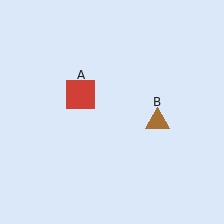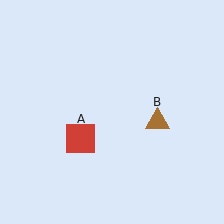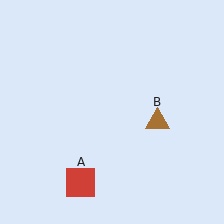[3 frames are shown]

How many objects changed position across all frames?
1 object changed position: red square (object A).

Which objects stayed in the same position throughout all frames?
Brown triangle (object B) remained stationary.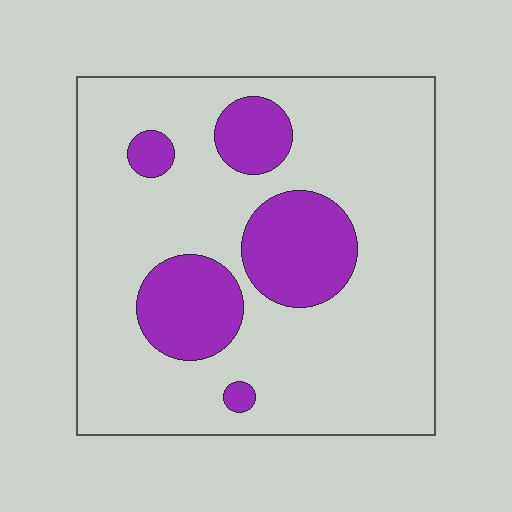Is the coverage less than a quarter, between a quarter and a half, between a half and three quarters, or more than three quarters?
Less than a quarter.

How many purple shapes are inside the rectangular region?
5.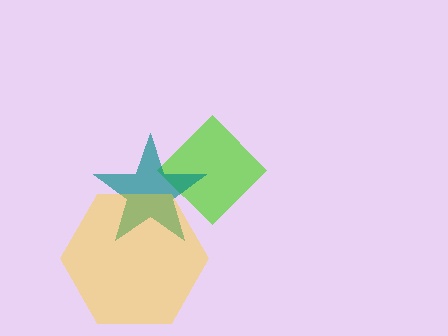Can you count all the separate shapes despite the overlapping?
Yes, there are 3 separate shapes.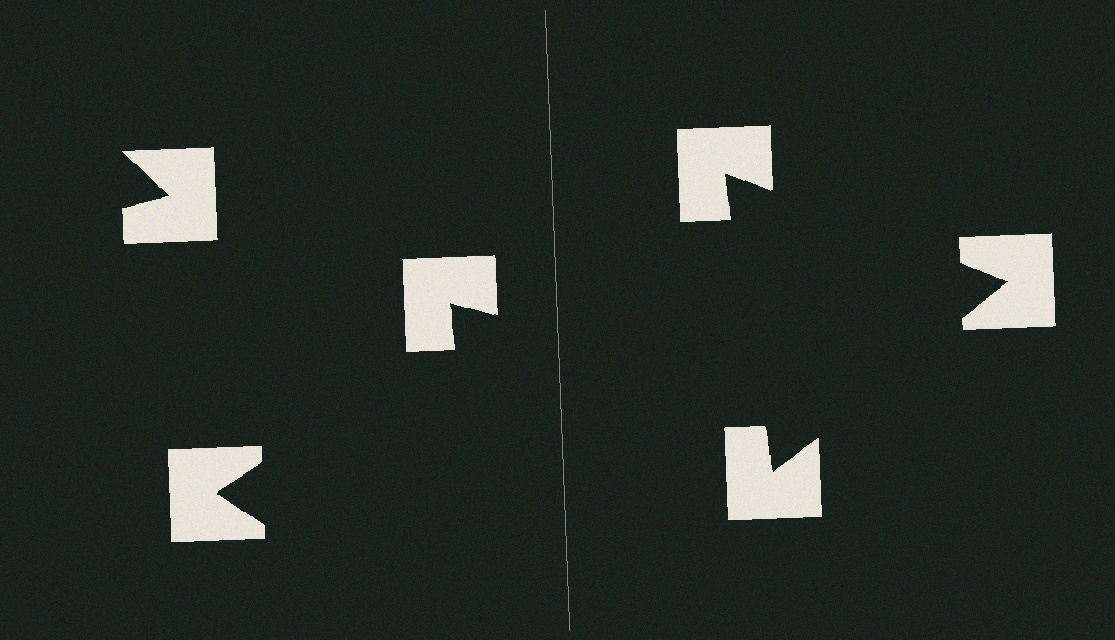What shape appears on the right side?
An illusory triangle.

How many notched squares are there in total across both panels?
6 — 3 on each side.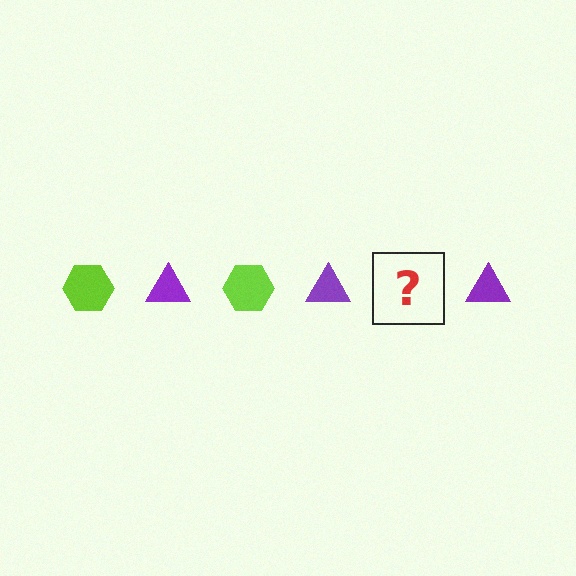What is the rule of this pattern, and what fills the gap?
The rule is that the pattern alternates between lime hexagon and purple triangle. The gap should be filled with a lime hexagon.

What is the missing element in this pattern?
The missing element is a lime hexagon.